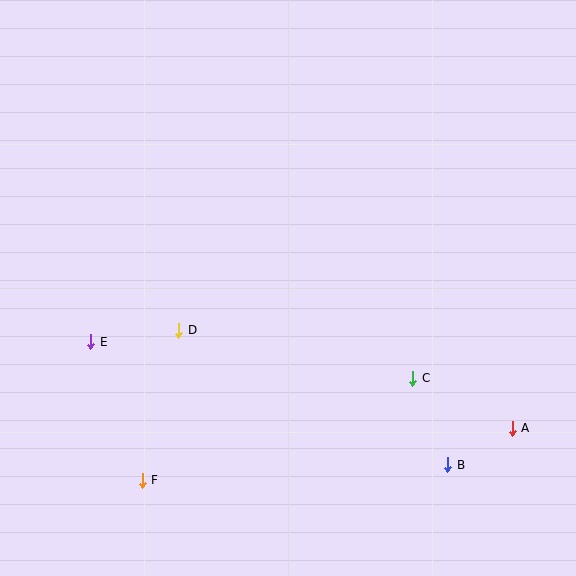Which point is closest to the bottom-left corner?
Point F is closest to the bottom-left corner.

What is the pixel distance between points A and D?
The distance between A and D is 347 pixels.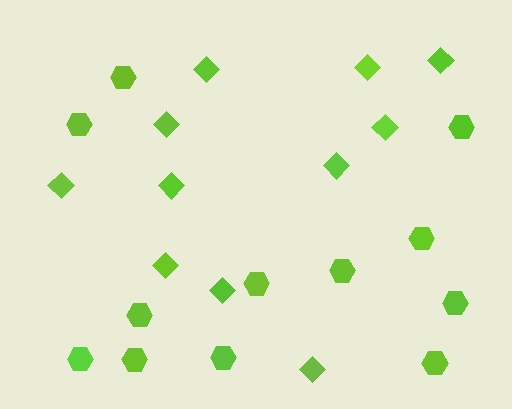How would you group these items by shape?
There are 2 groups: one group of hexagons (12) and one group of diamonds (11).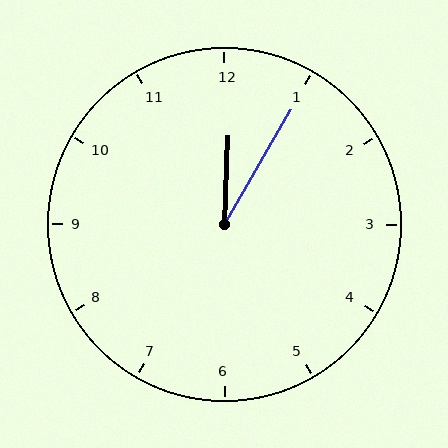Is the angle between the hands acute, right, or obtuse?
It is acute.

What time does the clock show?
12:05.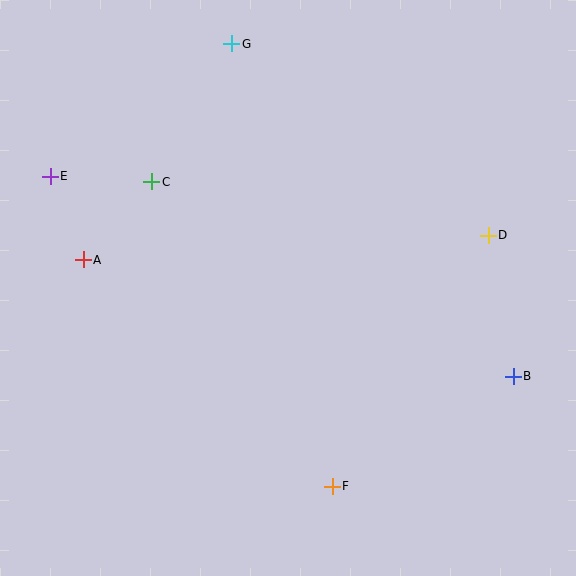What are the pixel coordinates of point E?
Point E is at (50, 176).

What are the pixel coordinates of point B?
Point B is at (513, 376).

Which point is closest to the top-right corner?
Point D is closest to the top-right corner.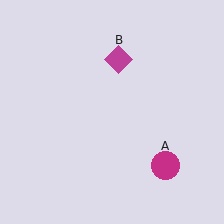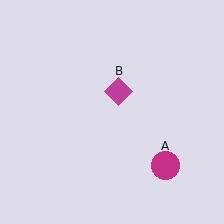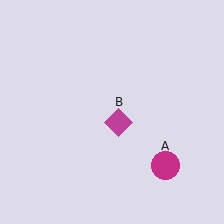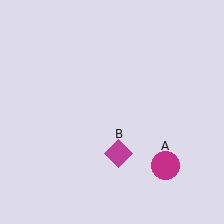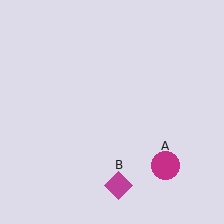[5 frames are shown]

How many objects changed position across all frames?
1 object changed position: magenta diamond (object B).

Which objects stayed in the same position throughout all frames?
Magenta circle (object A) remained stationary.